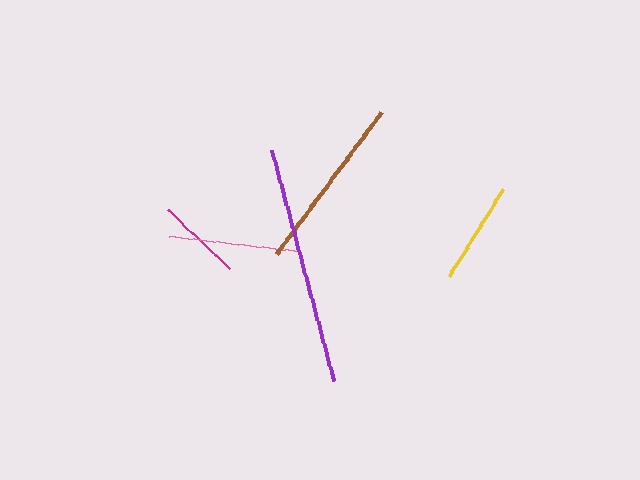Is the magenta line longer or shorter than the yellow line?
The yellow line is longer than the magenta line.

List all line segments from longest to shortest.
From longest to shortest: purple, brown, pink, yellow, magenta.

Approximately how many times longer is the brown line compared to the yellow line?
The brown line is approximately 1.7 times the length of the yellow line.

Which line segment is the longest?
The purple line is the longest at approximately 238 pixels.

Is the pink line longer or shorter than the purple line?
The purple line is longer than the pink line.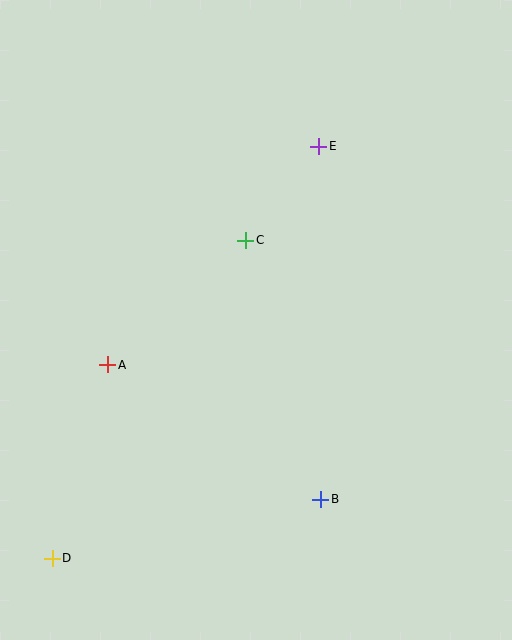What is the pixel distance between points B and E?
The distance between B and E is 353 pixels.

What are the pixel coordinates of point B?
Point B is at (321, 499).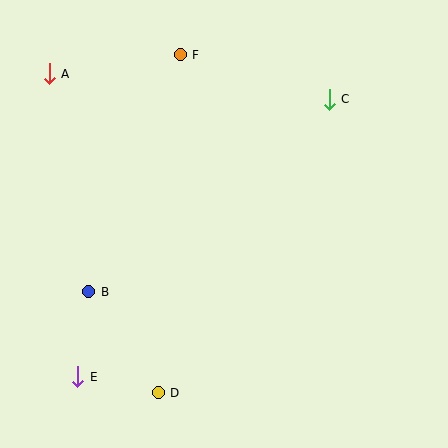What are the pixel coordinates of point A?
Point A is at (49, 74).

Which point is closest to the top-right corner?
Point C is closest to the top-right corner.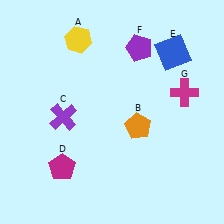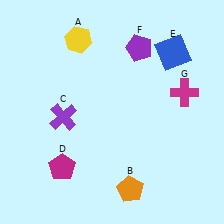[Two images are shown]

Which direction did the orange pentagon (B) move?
The orange pentagon (B) moved down.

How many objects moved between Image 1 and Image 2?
1 object moved between the two images.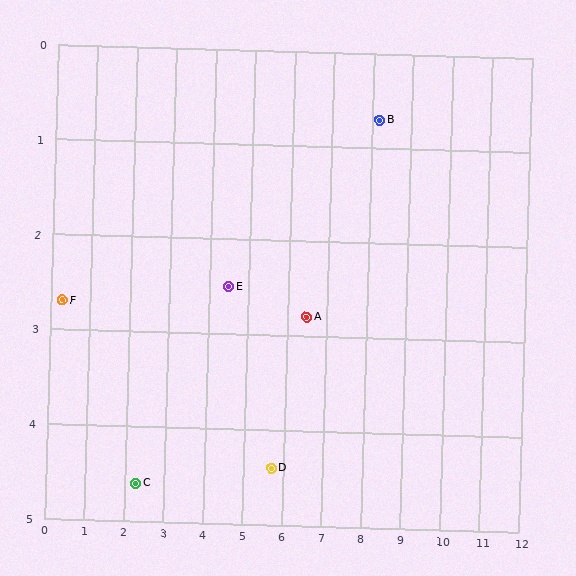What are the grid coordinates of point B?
Point B is at approximately (8.2, 0.7).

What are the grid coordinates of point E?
Point E is at approximately (4.5, 2.5).